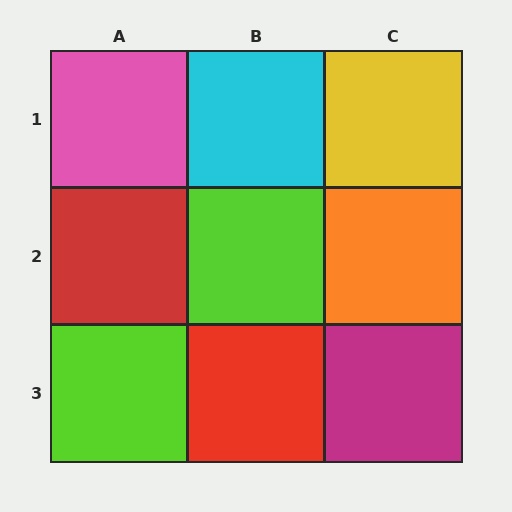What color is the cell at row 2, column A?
Red.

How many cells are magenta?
1 cell is magenta.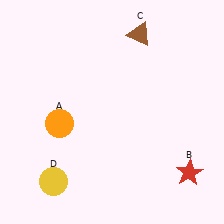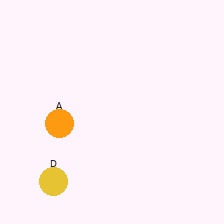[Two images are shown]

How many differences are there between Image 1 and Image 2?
There are 2 differences between the two images.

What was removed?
The brown triangle (C), the red star (B) were removed in Image 2.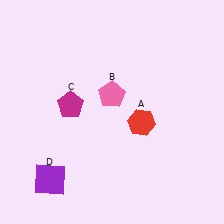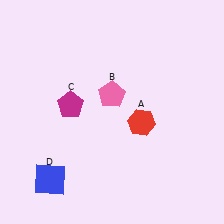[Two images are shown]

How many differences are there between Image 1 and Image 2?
There is 1 difference between the two images.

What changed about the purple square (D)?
In Image 1, D is purple. In Image 2, it changed to blue.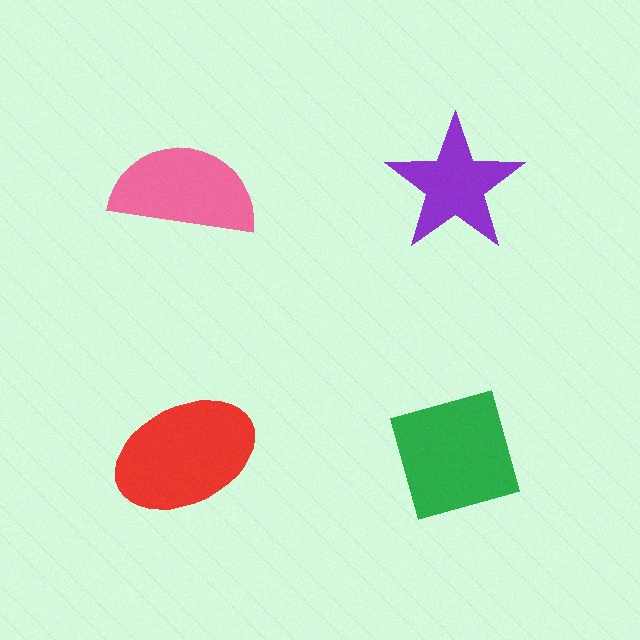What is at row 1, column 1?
A pink semicircle.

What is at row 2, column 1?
A red ellipse.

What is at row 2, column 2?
A green diamond.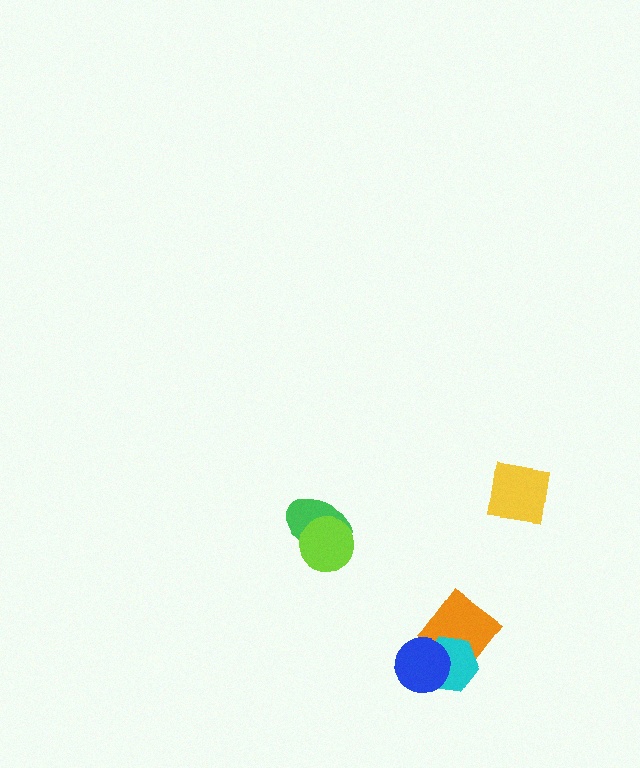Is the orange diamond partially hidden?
Yes, it is partially covered by another shape.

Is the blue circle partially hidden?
No, no other shape covers it.